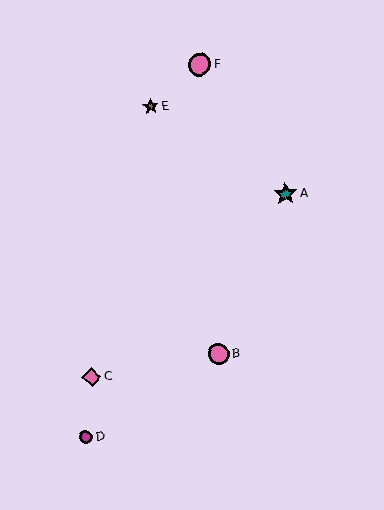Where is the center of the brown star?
The center of the brown star is at (151, 107).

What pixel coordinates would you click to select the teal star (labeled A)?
Click at (285, 194) to select the teal star A.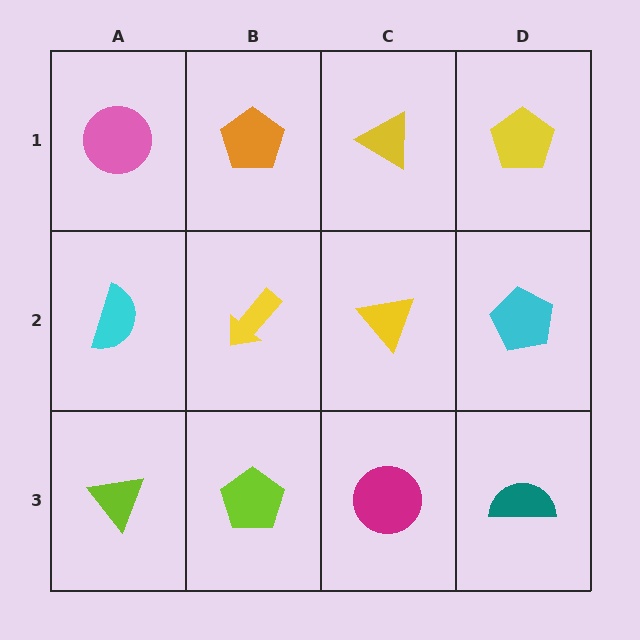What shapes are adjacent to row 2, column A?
A pink circle (row 1, column A), a lime triangle (row 3, column A), a yellow arrow (row 2, column B).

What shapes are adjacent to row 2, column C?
A yellow triangle (row 1, column C), a magenta circle (row 3, column C), a yellow arrow (row 2, column B), a cyan pentagon (row 2, column D).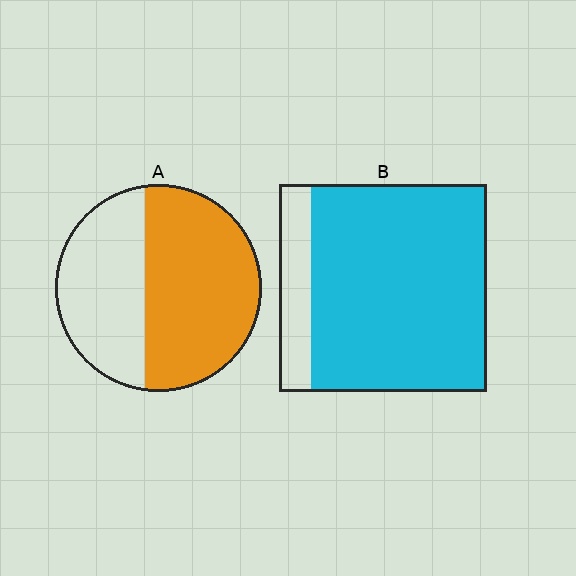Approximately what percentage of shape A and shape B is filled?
A is approximately 60% and B is approximately 85%.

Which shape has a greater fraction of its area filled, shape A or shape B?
Shape B.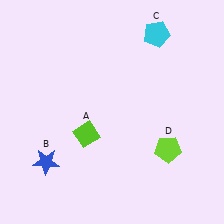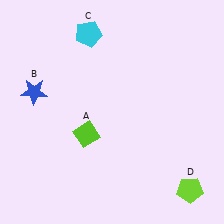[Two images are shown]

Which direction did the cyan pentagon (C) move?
The cyan pentagon (C) moved left.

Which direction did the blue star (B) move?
The blue star (B) moved up.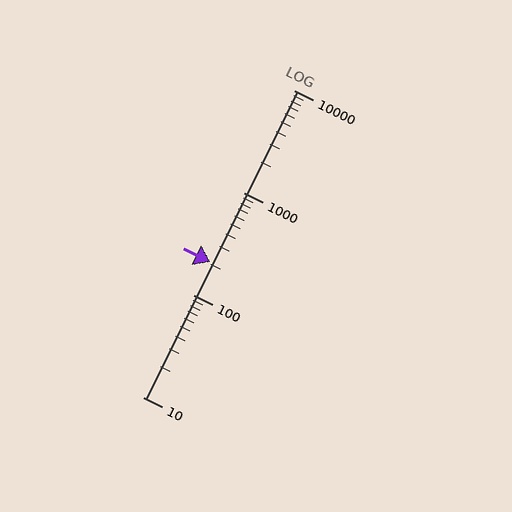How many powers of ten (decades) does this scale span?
The scale spans 3 decades, from 10 to 10000.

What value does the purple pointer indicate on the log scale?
The pointer indicates approximately 210.